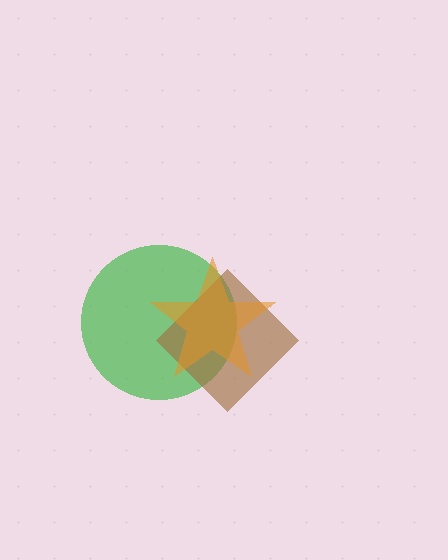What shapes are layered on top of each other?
The layered shapes are: a green circle, a brown diamond, an orange star.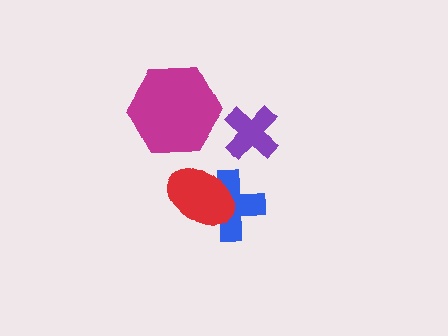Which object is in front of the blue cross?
The red ellipse is in front of the blue cross.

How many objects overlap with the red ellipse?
1 object overlaps with the red ellipse.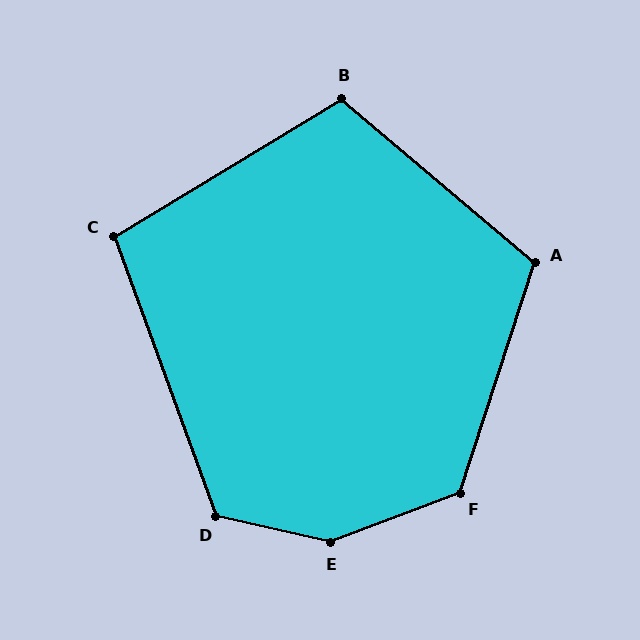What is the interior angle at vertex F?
Approximately 129 degrees (obtuse).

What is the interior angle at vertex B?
Approximately 109 degrees (obtuse).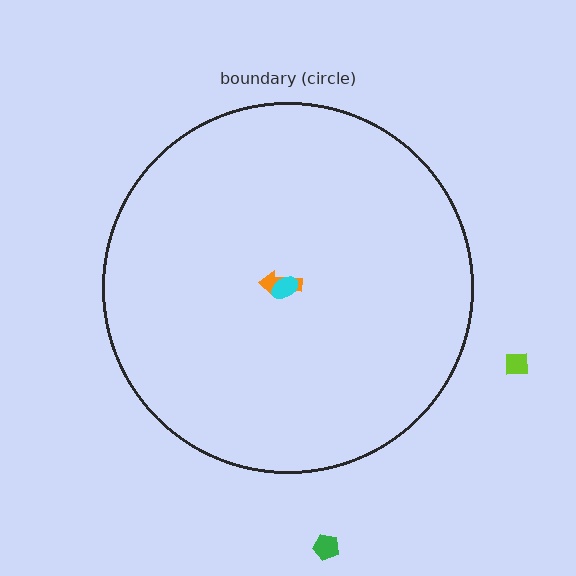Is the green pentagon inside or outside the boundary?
Outside.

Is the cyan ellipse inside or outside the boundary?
Inside.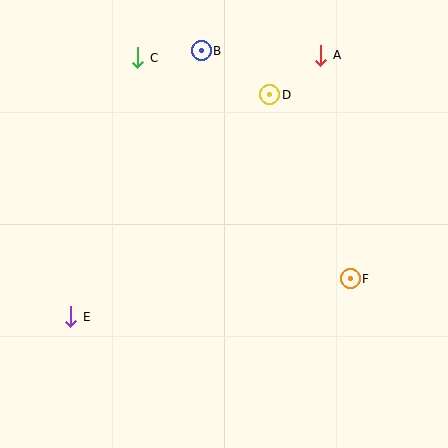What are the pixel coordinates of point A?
Point A is at (321, 55).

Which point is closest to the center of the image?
Point D at (270, 95) is closest to the center.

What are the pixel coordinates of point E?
Point E is at (71, 317).